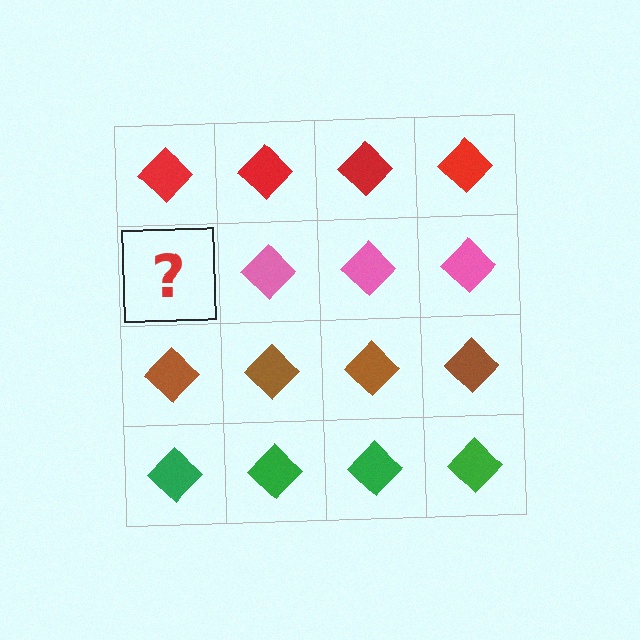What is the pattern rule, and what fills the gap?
The rule is that each row has a consistent color. The gap should be filled with a pink diamond.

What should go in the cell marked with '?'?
The missing cell should contain a pink diamond.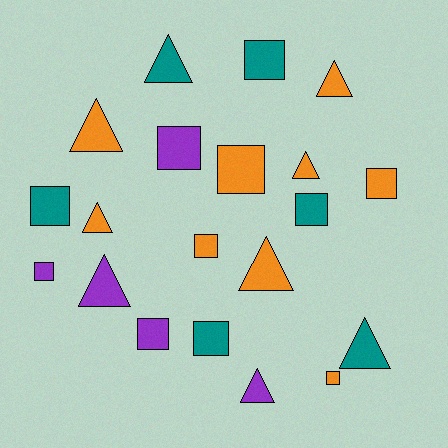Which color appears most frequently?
Orange, with 9 objects.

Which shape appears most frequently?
Square, with 11 objects.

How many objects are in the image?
There are 20 objects.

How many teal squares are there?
There are 4 teal squares.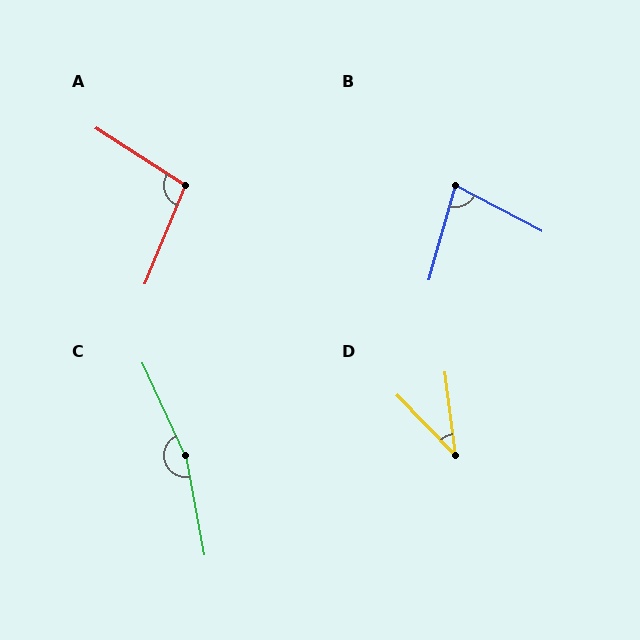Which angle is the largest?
C, at approximately 166 degrees.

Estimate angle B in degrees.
Approximately 79 degrees.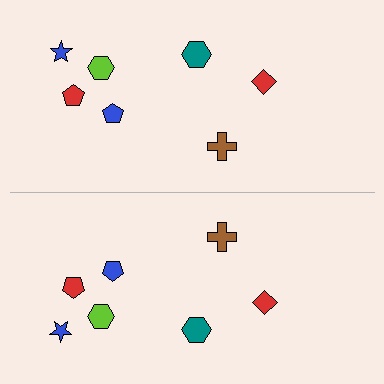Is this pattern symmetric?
Yes, this pattern has bilateral (reflection) symmetry.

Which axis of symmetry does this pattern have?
The pattern has a horizontal axis of symmetry running through the center of the image.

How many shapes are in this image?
There are 14 shapes in this image.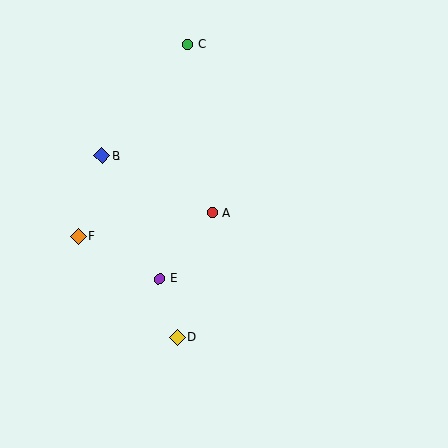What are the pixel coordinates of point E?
Point E is at (160, 279).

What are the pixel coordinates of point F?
Point F is at (78, 237).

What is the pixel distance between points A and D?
The distance between A and D is 129 pixels.